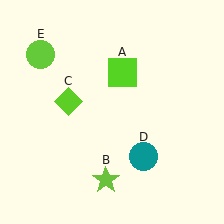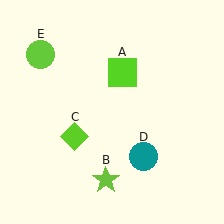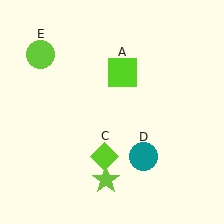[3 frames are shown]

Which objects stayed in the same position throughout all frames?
Lime square (object A) and lime star (object B) and teal circle (object D) and lime circle (object E) remained stationary.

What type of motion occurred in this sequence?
The lime diamond (object C) rotated counterclockwise around the center of the scene.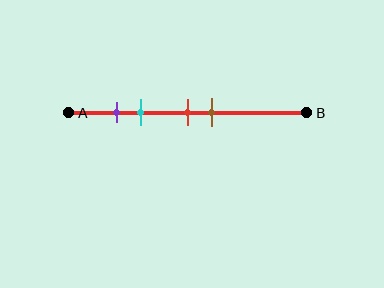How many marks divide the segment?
There are 4 marks dividing the segment.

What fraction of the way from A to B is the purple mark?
The purple mark is approximately 20% (0.2) of the way from A to B.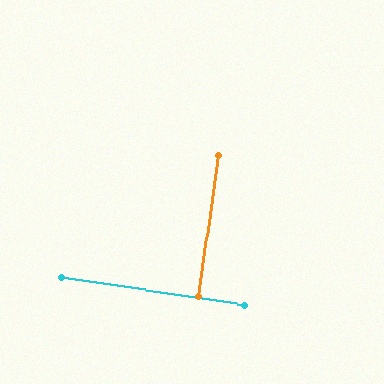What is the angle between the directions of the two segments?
Approximately 89 degrees.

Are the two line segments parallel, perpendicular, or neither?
Perpendicular — they meet at approximately 89°.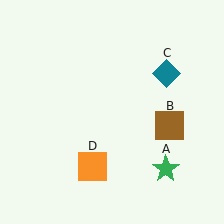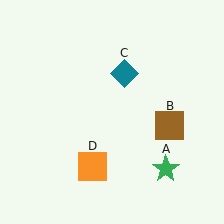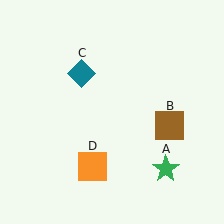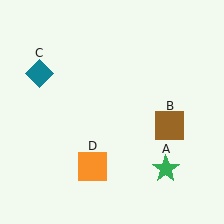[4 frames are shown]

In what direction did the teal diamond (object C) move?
The teal diamond (object C) moved left.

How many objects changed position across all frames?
1 object changed position: teal diamond (object C).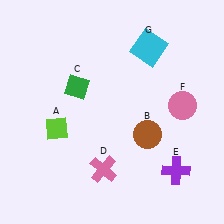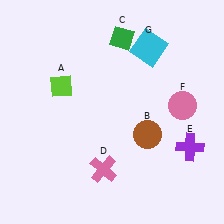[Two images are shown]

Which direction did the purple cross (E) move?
The purple cross (E) moved up.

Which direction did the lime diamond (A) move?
The lime diamond (A) moved up.